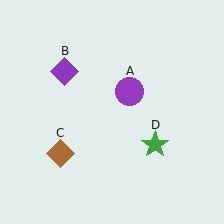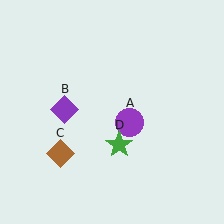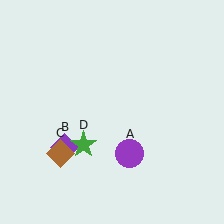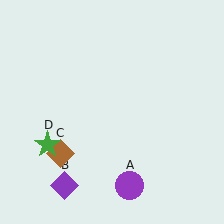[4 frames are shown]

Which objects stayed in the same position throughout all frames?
Brown diamond (object C) remained stationary.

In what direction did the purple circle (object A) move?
The purple circle (object A) moved down.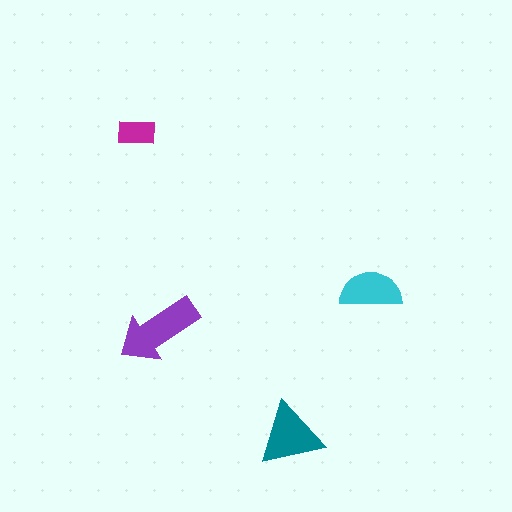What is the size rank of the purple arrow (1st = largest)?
1st.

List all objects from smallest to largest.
The magenta rectangle, the cyan semicircle, the teal triangle, the purple arrow.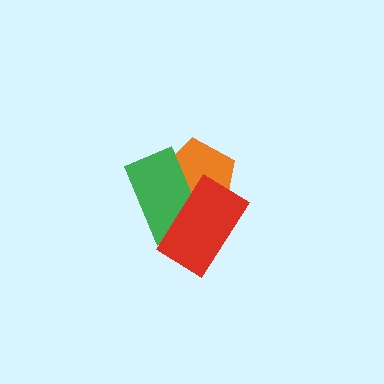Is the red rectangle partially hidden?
No, no other shape covers it.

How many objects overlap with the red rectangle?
2 objects overlap with the red rectangle.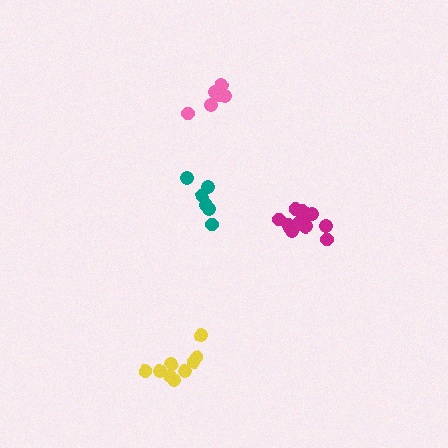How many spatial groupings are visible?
There are 4 spatial groupings.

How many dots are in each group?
Group 1: 9 dots, Group 2: 6 dots, Group 3: 6 dots, Group 4: 12 dots (33 total).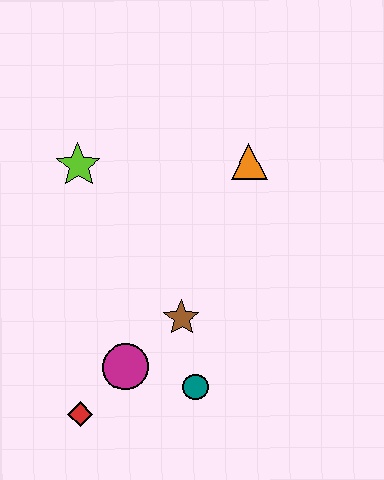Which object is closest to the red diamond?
The magenta circle is closest to the red diamond.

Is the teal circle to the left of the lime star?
No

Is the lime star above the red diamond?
Yes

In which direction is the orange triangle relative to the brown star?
The orange triangle is above the brown star.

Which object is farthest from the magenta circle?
The orange triangle is farthest from the magenta circle.